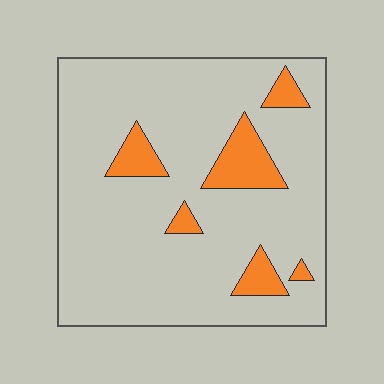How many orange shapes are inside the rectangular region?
6.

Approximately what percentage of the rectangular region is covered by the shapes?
Approximately 15%.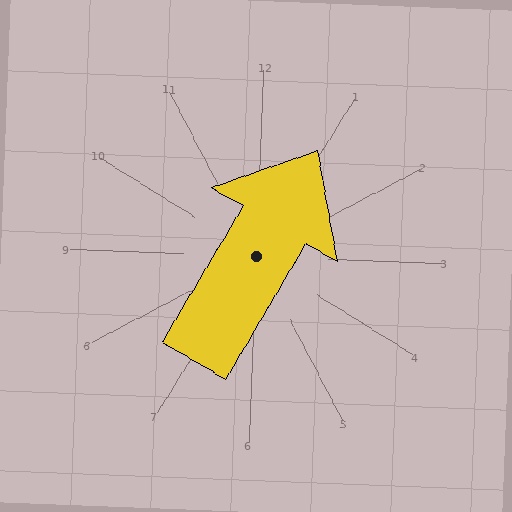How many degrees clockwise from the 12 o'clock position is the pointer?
Approximately 28 degrees.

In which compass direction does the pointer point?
Northeast.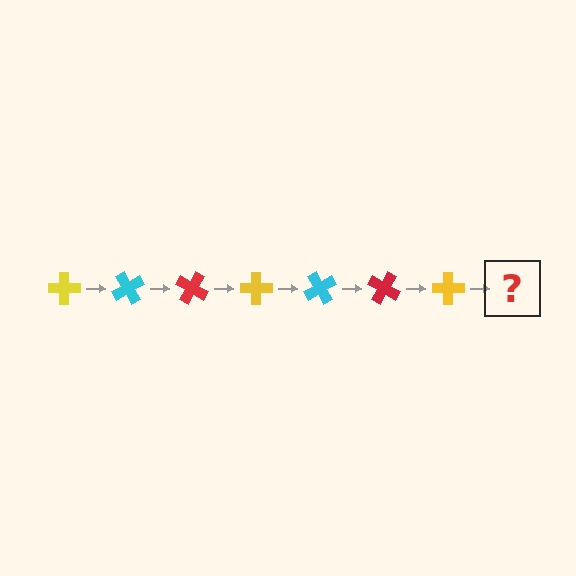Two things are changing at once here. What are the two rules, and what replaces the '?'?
The two rules are that it rotates 60 degrees each step and the color cycles through yellow, cyan, and red. The '?' should be a cyan cross, rotated 420 degrees from the start.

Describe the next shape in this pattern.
It should be a cyan cross, rotated 420 degrees from the start.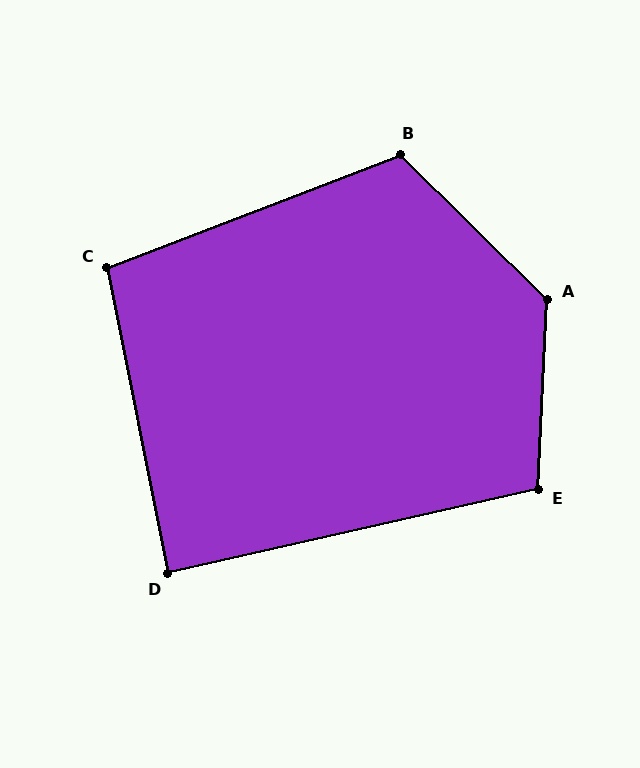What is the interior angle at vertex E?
Approximately 105 degrees (obtuse).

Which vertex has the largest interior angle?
A, at approximately 132 degrees.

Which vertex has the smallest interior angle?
D, at approximately 89 degrees.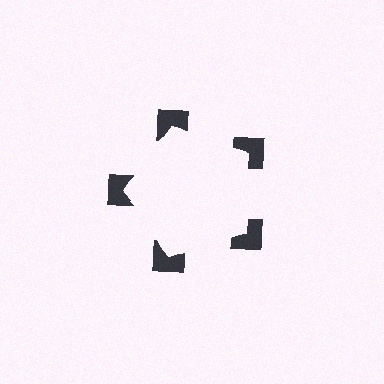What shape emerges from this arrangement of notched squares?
An illusory pentagon — its edges are inferred from the aligned wedge cuts in the notched squares, not physically drawn.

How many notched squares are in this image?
There are 5 — one at each vertex of the illusory pentagon.